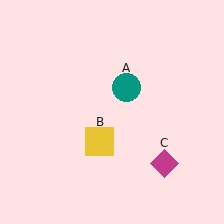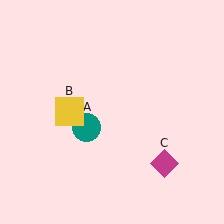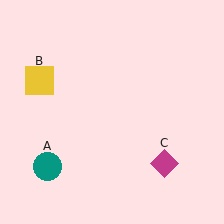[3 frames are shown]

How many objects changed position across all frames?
2 objects changed position: teal circle (object A), yellow square (object B).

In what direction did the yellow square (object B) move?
The yellow square (object B) moved up and to the left.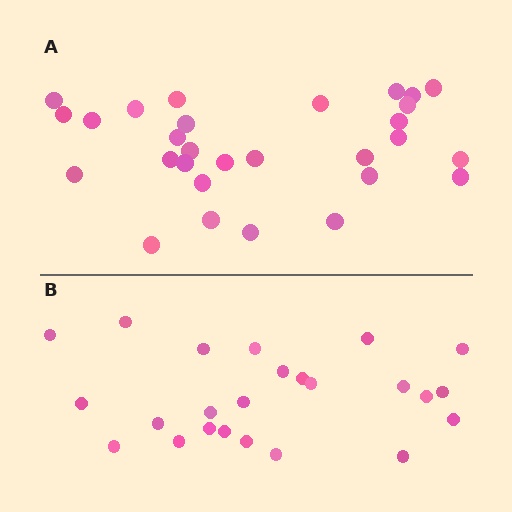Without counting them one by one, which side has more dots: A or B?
Region A (the top region) has more dots.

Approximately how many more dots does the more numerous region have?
Region A has about 5 more dots than region B.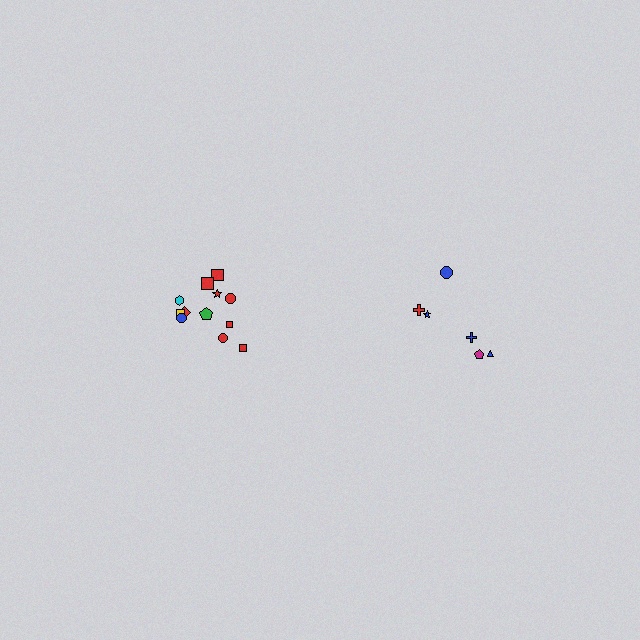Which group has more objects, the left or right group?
The left group.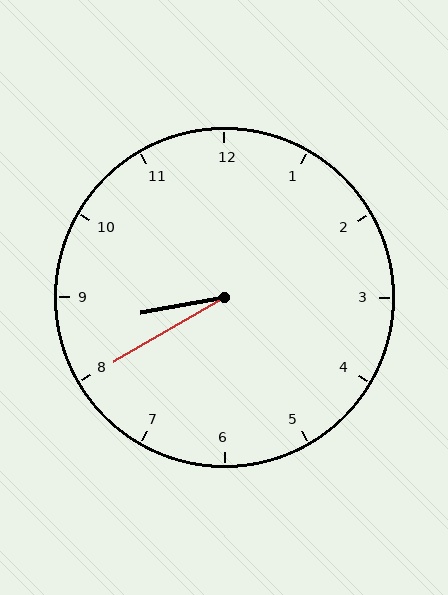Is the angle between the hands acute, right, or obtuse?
It is acute.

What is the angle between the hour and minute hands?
Approximately 20 degrees.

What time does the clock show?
8:40.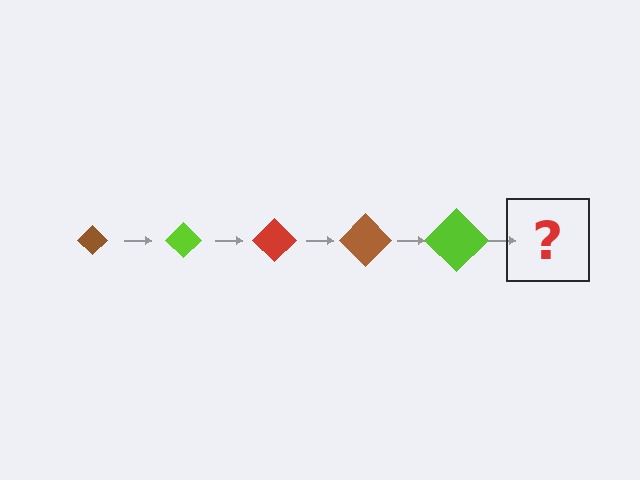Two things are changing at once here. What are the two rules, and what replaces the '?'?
The two rules are that the diamond grows larger each step and the color cycles through brown, lime, and red. The '?' should be a red diamond, larger than the previous one.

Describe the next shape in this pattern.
It should be a red diamond, larger than the previous one.